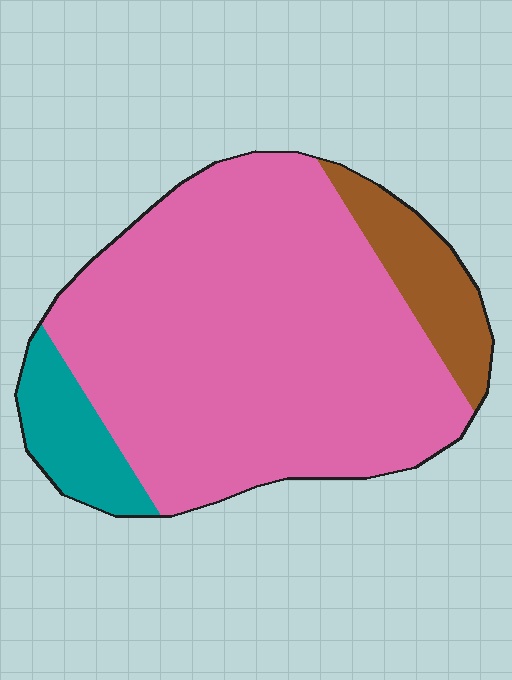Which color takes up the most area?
Pink, at roughly 80%.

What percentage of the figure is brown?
Brown takes up about one eighth (1/8) of the figure.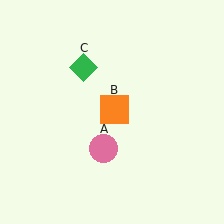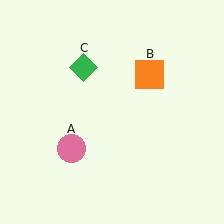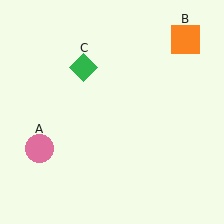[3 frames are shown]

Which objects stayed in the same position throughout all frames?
Green diamond (object C) remained stationary.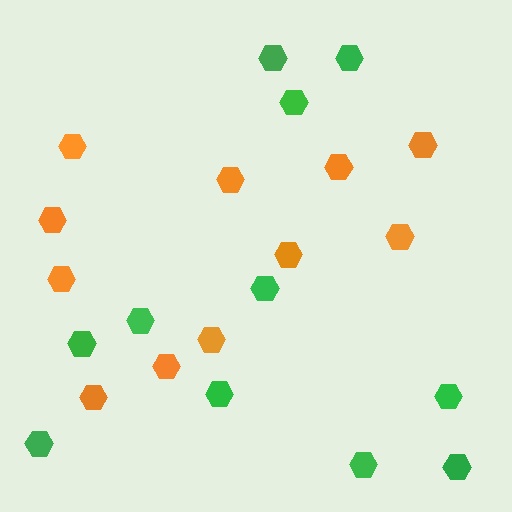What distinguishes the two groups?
There are 2 groups: one group of orange hexagons (11) and one group of green hexagons (11).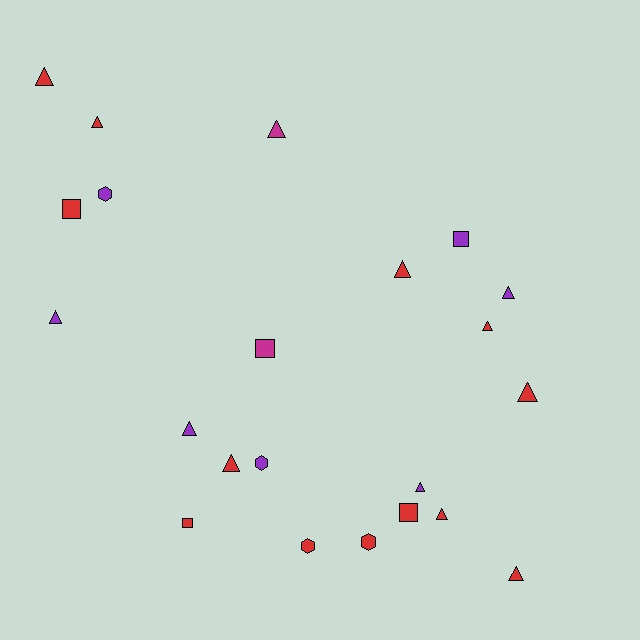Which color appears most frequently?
Red, with 13 objects.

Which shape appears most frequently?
Triangle, with 13 objects.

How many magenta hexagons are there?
There are no magenta hexagons.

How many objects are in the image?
There are 22 objects.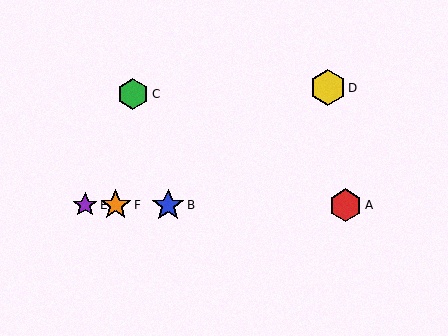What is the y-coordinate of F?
Object F is at y≈205.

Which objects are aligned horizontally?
Objects A, B, E, F are aligned horizontally.